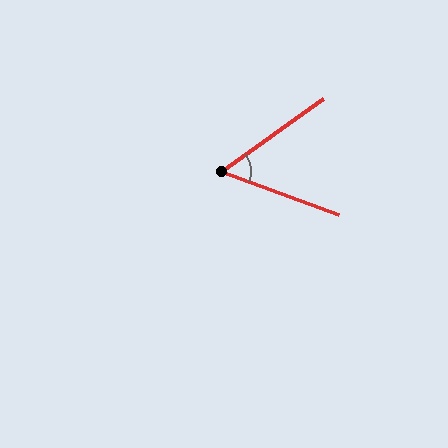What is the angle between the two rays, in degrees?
Approximately 55 degrees.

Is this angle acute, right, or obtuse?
It is acute.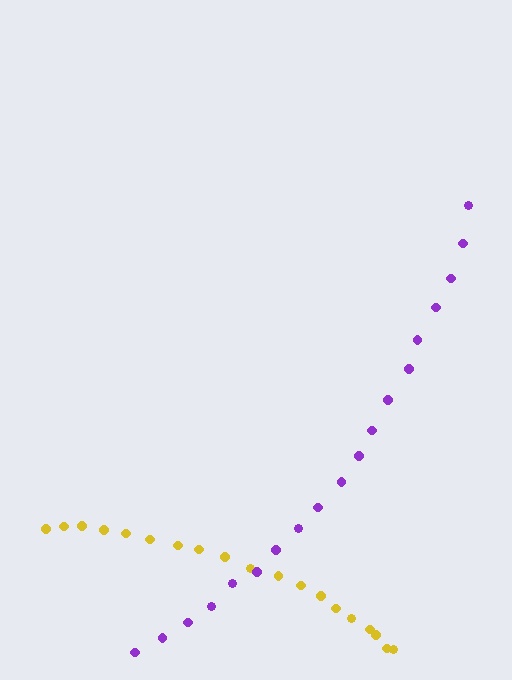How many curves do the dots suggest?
There are 2 distinct paths.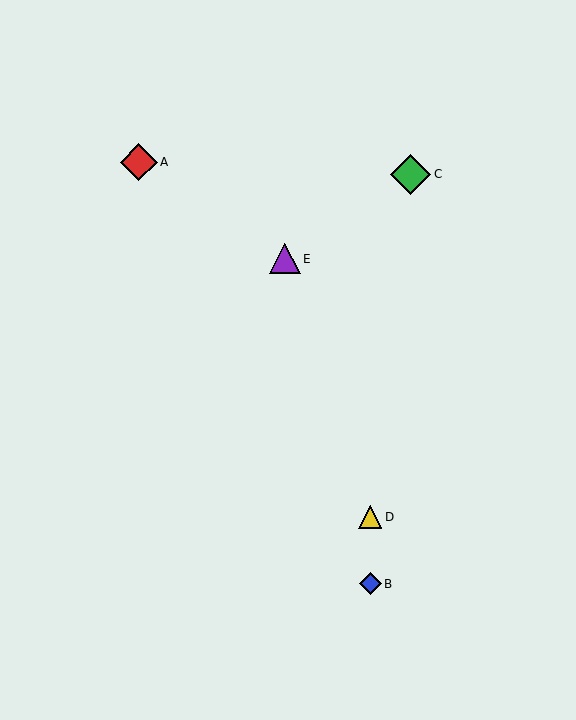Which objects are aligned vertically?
Objects B, D are aligned vertically.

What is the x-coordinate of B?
Object B is at x≈370.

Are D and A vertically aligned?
No, D is at x≈370 and A is at x≈139.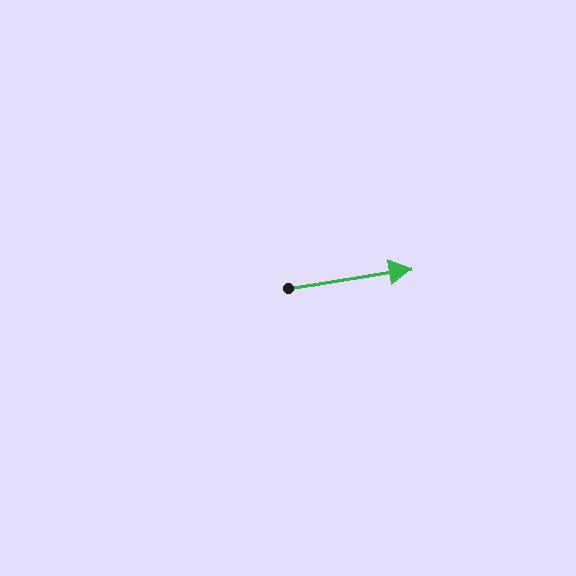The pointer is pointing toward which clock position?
Roughly 3 o'clock.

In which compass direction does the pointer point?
East.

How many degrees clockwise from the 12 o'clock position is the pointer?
Approximately 81 degrees.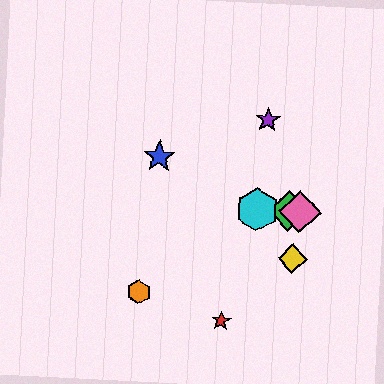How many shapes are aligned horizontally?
3 shapes (the green diamond, the cyan hexagon, the pink diamond) are aligned horizontally.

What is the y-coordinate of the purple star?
The purple star is at y≈120.